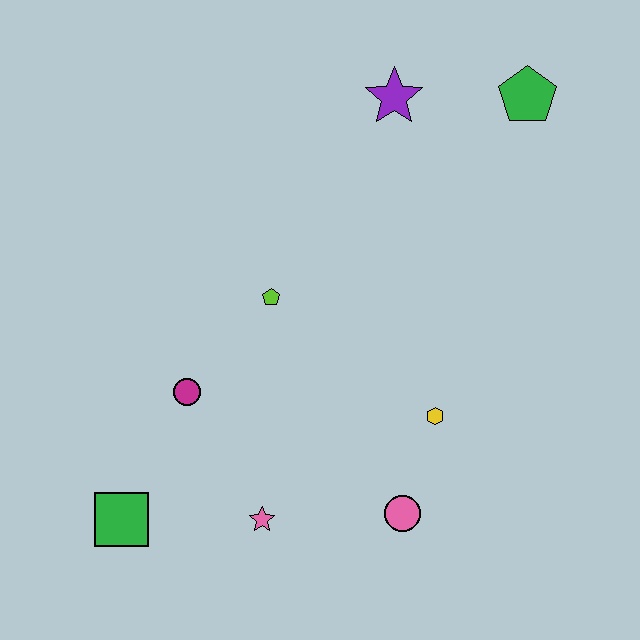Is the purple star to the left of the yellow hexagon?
Yes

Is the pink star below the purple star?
Yes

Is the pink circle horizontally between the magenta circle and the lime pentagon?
No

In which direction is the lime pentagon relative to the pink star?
The lime pentagon is above the pink star.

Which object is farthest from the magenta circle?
The green pentagon is farthest from the magenta circle.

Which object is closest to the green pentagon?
The purple star is closest to the green pentagon.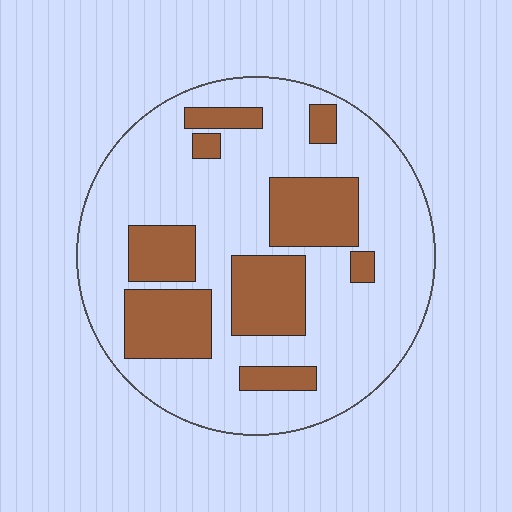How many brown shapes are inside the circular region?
9.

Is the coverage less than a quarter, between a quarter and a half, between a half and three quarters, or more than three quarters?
Between a quarter and a half.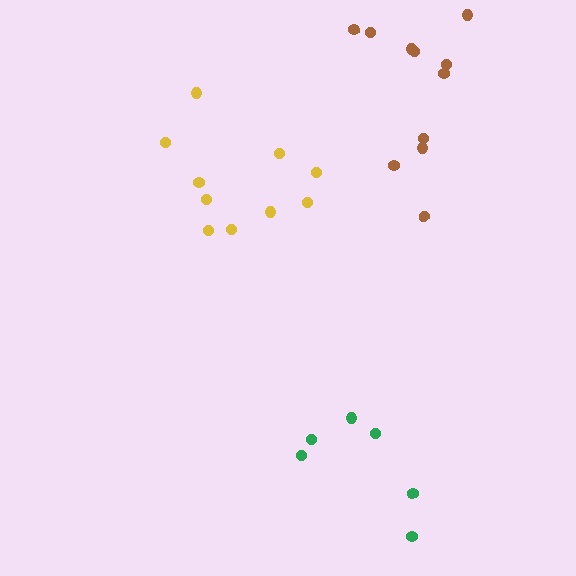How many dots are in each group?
Group 1: 6 dots, Group 2: 10 dots, Group 3: 11 dots (27 total).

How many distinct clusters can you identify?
There are 3 distinct clusters.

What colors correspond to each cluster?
The clusters are colored: green, yellow, brown.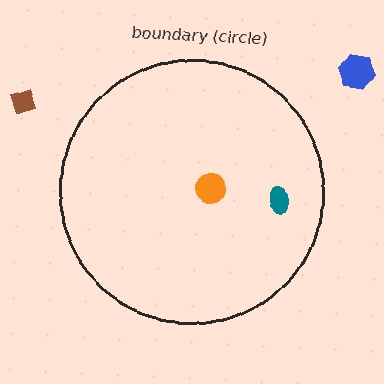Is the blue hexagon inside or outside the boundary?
Outside.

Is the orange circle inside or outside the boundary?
Inside.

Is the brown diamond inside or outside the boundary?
Outside.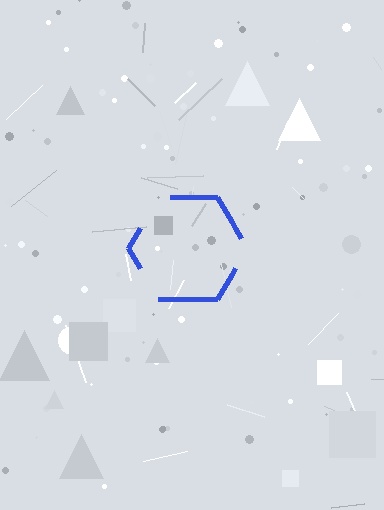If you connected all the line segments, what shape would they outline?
They would outline a hexagon.